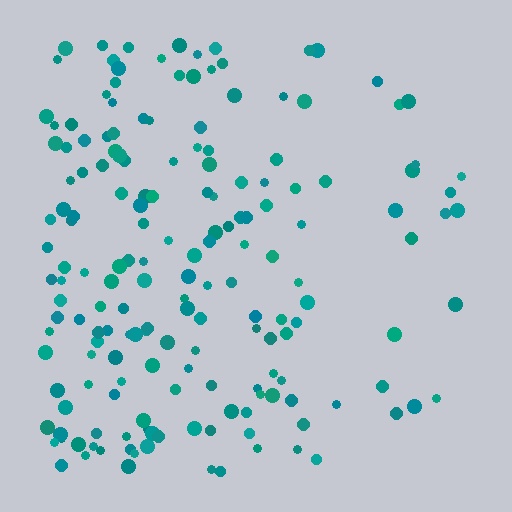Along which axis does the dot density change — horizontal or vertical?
Horizontal.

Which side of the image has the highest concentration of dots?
The left.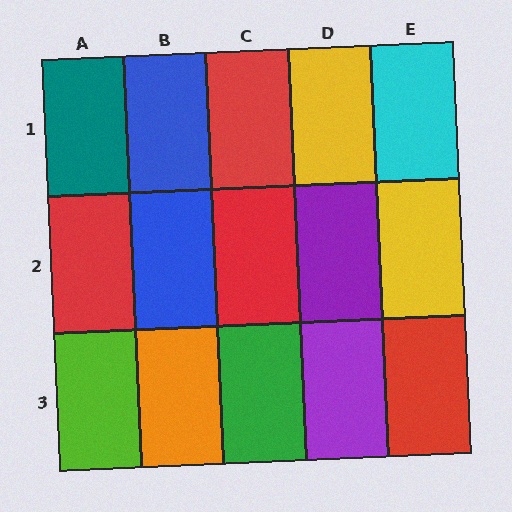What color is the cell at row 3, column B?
Orange.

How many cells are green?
1 cell is green.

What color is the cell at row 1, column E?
Cyan.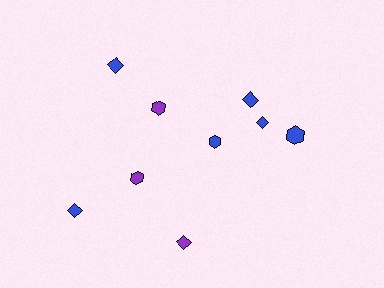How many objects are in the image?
There are 9 objects.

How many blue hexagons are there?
There are 2 blue hexagons.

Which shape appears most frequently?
Diamond, with 5 objects.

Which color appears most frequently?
Blue, with 6 objects.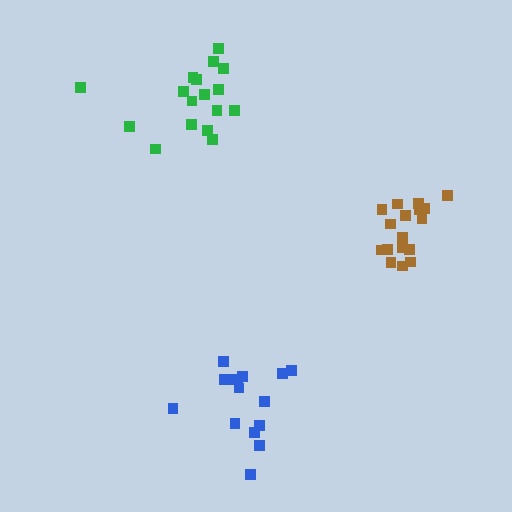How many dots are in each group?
Group 1: 17 dots, Group 2: 17 dots, Group 3: 15 dots (49 total).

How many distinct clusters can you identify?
There are 3 distinct clusters.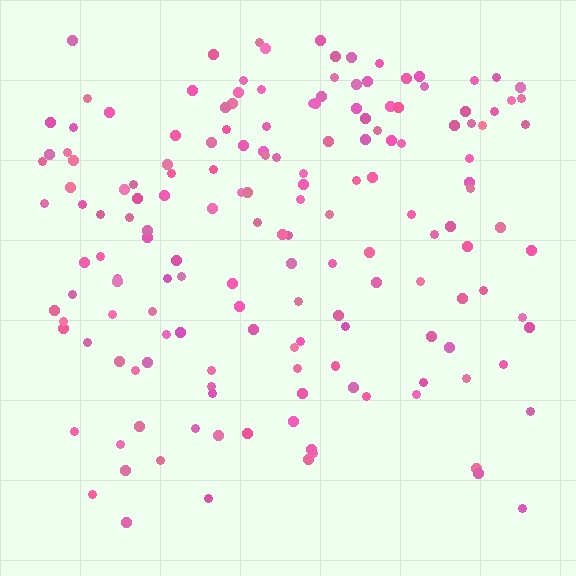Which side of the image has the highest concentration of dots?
The top.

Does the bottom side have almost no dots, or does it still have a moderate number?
Still a moderate number, just noticeably fewer than the top.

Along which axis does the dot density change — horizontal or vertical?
Vertical.